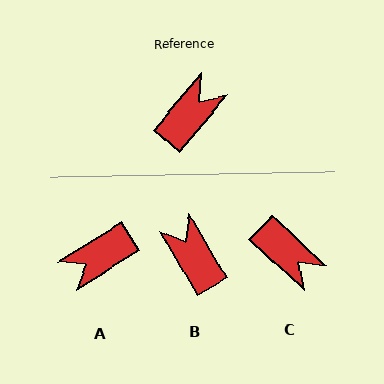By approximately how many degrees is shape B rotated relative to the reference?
Approximately 70 degrees counter-clockwise.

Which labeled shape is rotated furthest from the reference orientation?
A, about 162 degrees away.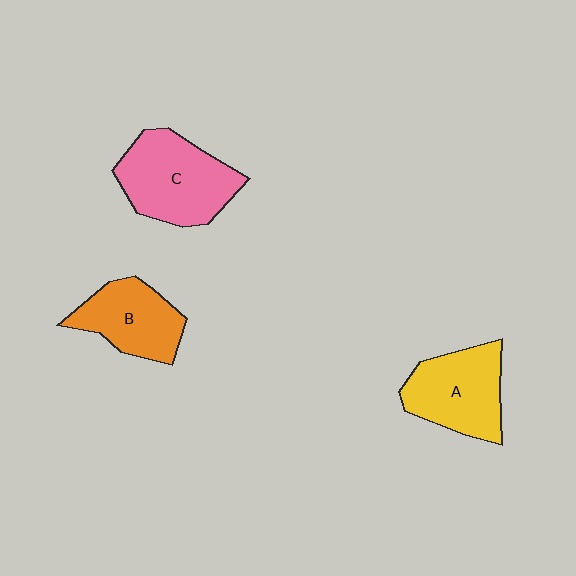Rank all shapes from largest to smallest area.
From largest to smallest: C (pink), A (yellow), B (orange).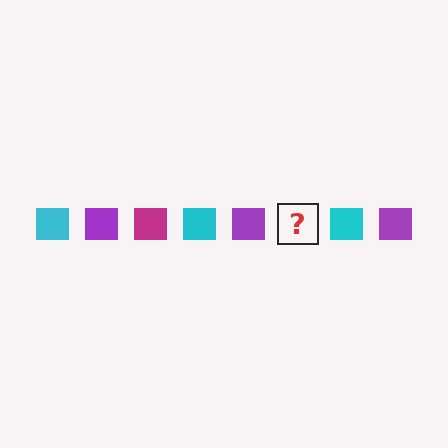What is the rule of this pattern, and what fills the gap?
The rule is that the pattern cycles through cyan, purple, magenta squares. The gap should be filled with a magenta square.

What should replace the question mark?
The question mark should be replaced with a magenta square.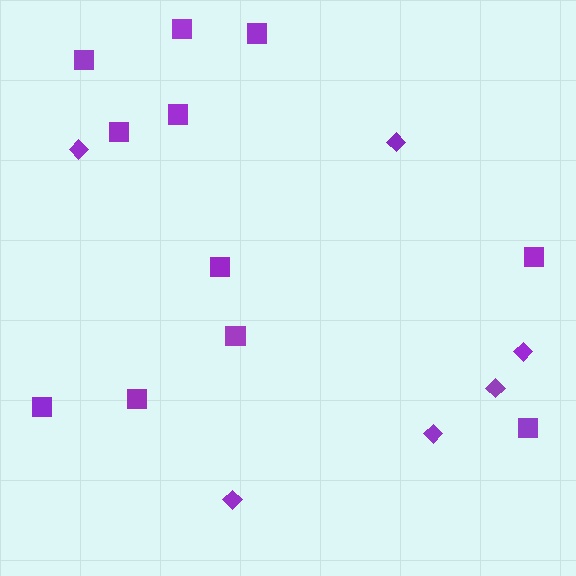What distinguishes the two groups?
There are 2 groups: one group of squares (11) and one group of diamonds (6).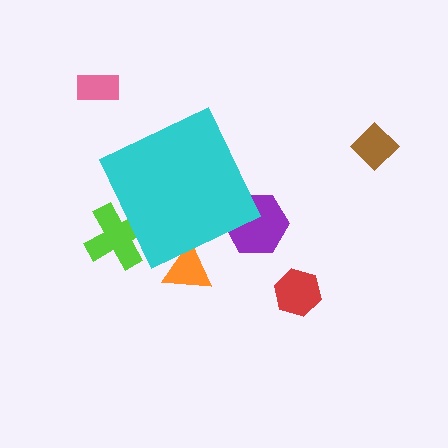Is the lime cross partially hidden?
Yes, the lime cross is partially hidden behind the cyan diamond.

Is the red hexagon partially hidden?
No, the red hexagon is fully visible.